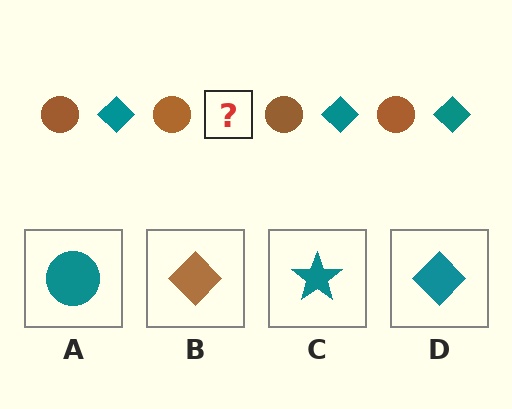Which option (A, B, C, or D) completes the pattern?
D.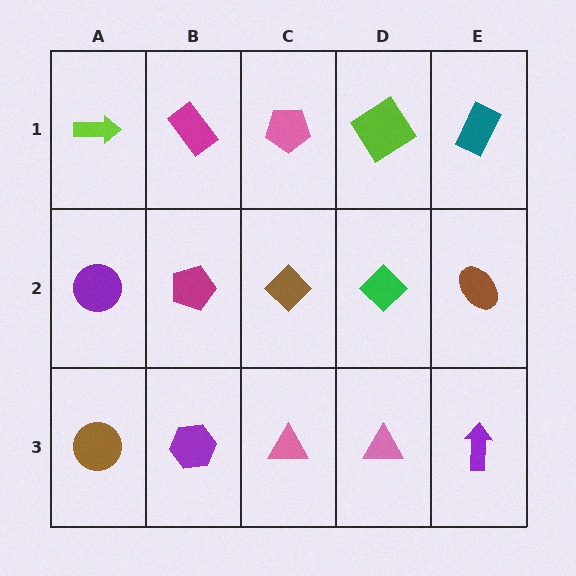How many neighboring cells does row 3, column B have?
3.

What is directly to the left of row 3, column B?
A brown circle.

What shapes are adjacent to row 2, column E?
A teal rectangle (row 1, column E), a purple arrow (row 3, column E), a green diamond (row 2, column D).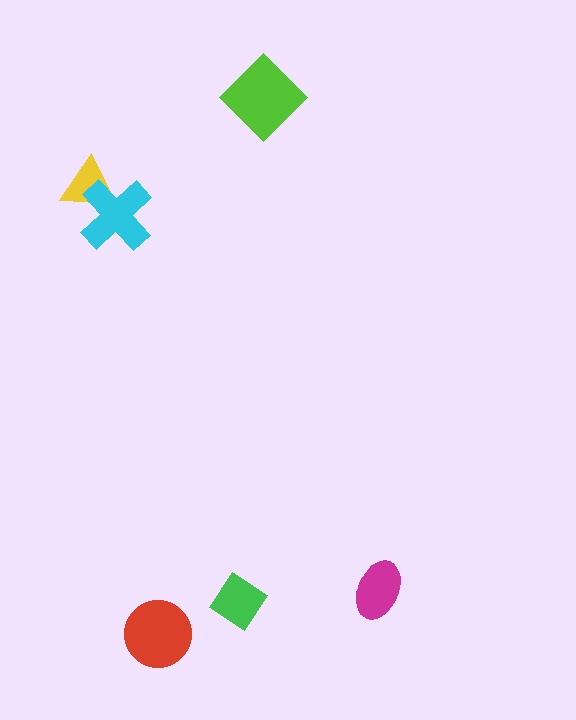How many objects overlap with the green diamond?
0 objects overlap with the green diamond.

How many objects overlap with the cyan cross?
1 object overlaps with the cyan cross.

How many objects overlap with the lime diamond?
0 objects overlap with the lime diamond.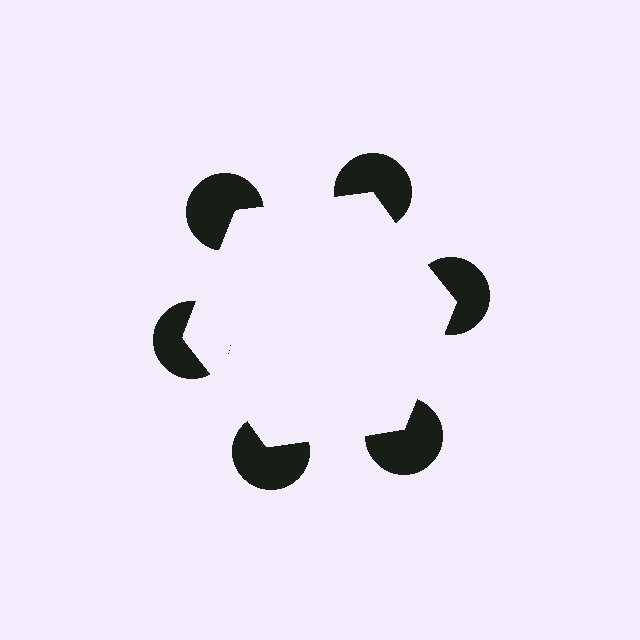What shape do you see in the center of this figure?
An illusory hexagon — its edges are inferred from the aligned wedge cuts in the pac-man discs, not physically drawn.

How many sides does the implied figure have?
6 sides.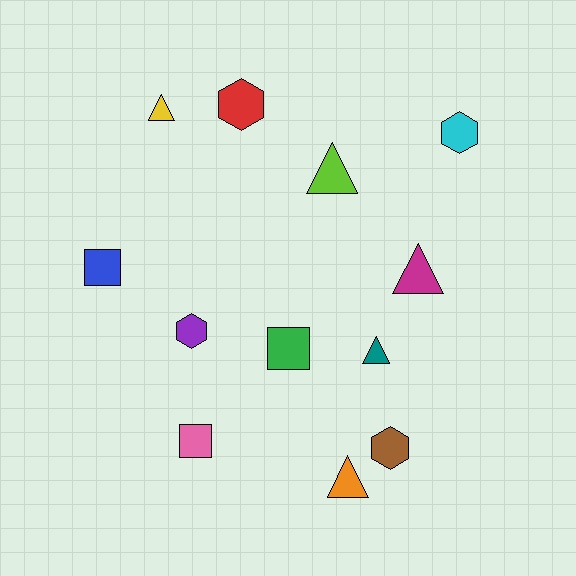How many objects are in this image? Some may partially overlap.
There are 12 objects.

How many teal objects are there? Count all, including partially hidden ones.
There is 1 teal object.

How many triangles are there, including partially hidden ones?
There are 5 triangles.